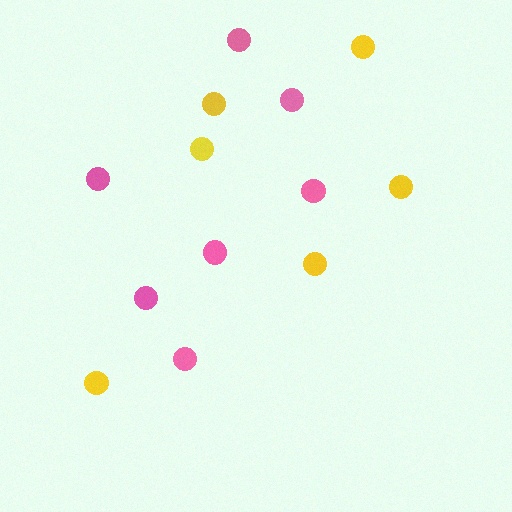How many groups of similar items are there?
There are 2 groups: one group of yellow circles (6) and one group of pink circles (7).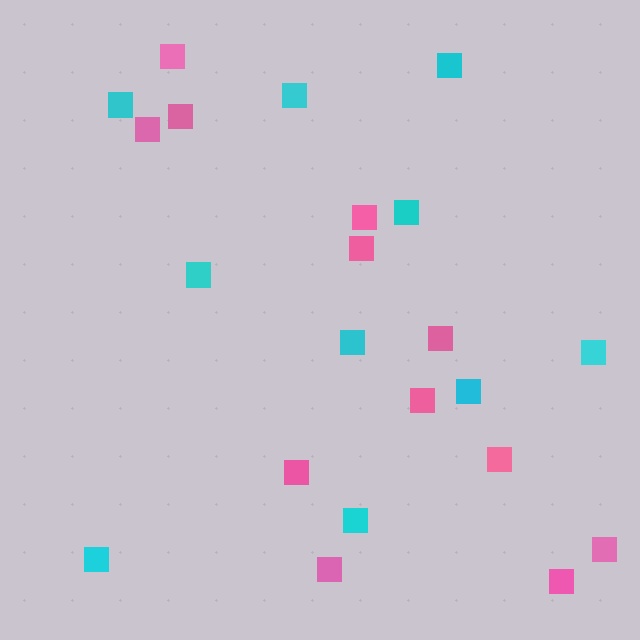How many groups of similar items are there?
There are 2 groups: one group of pink squares (12) and one group of cyan squares (10).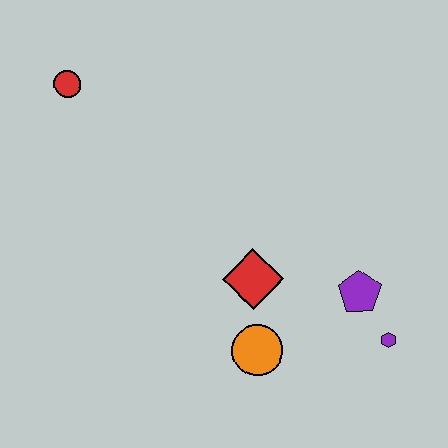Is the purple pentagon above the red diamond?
No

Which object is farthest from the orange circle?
The red circle is farthest from the orange circle.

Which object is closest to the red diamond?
The orange circle is closest to the red diamond.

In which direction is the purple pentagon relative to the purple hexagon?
The purple pentagon is above the purple hexagon.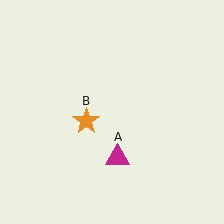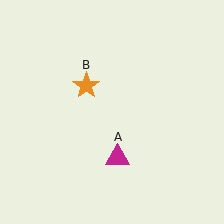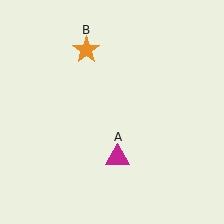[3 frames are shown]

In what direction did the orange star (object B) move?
The orange star (object B) moved up.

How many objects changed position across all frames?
1 object changed position: orange star (object B).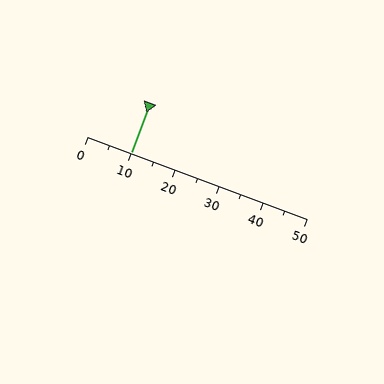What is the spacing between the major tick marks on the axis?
The major ticks are spaced 10 apart.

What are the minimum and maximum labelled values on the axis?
The axis runs from 0 to 50.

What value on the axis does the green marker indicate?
The marker indicates approximately 10.